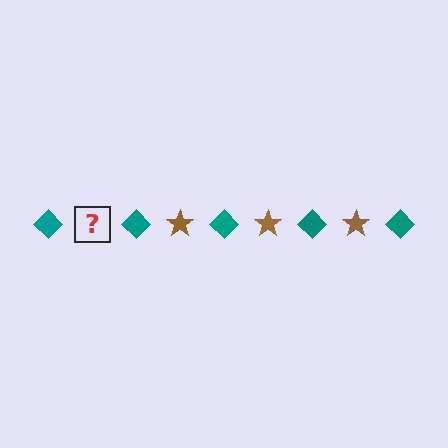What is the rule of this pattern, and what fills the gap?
The rule is that the pattern alternates between teal diamond and brown star. The gap should be filled with a brown star.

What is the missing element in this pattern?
The missing element is a brown star.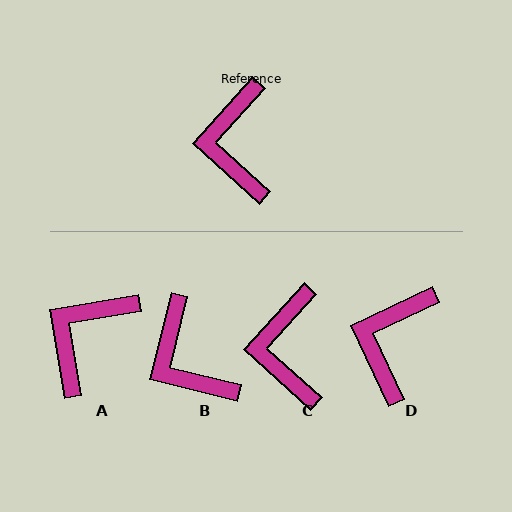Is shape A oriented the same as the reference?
No, it is off by about 39 degrees.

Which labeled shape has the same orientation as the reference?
C.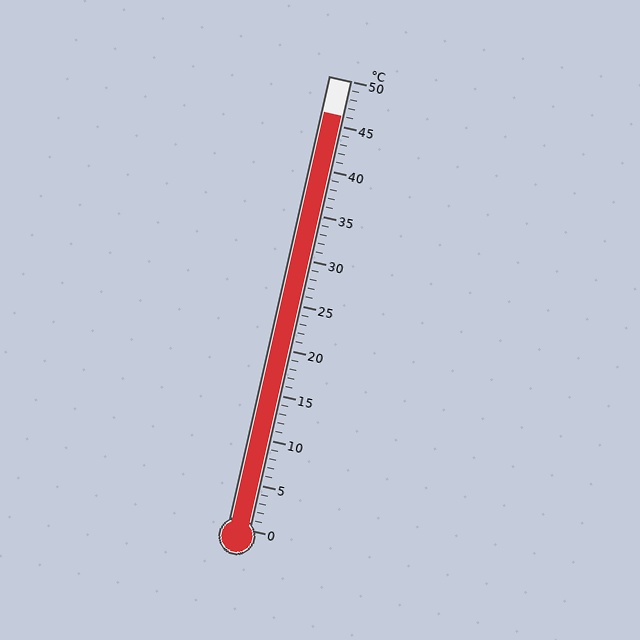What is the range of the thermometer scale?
The thermometer scale ranges from 0°C to 50°C.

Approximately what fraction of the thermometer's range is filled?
The thermometer is filled to approximately 90% of its range.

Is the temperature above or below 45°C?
The temperature is above 45°C.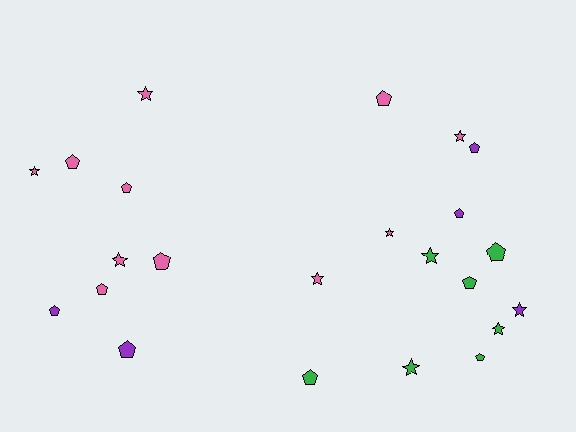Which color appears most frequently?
Pink, with 11 objects.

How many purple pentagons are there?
There are 4 purple pentagons.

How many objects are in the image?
There are 23 objects.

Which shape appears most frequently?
Pentagon, with 13 objects.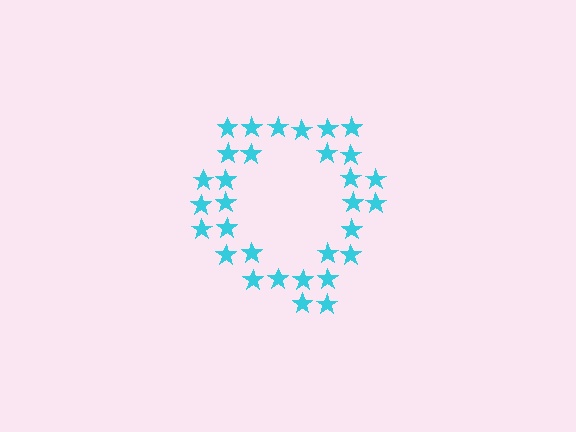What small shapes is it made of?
It is made of small stars.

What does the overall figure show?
The overall figure shows the letter Q.